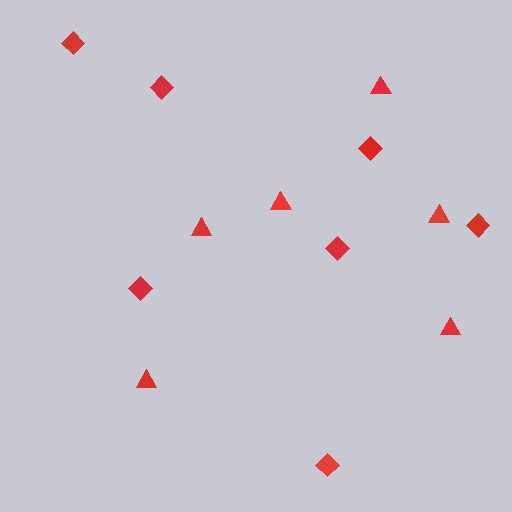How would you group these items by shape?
There are 2 groups: one group of triangles (6) and one group of diamonds (7).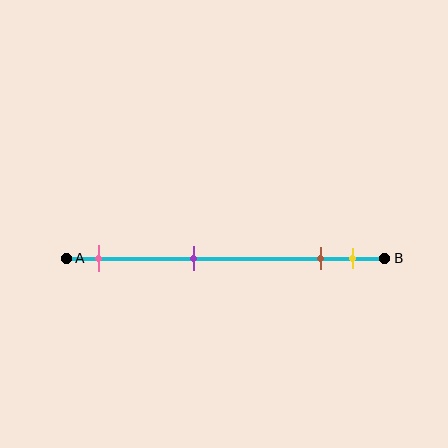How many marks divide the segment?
There are 4 marks dividing the segment.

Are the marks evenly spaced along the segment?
No, the marks are not evenly spaced.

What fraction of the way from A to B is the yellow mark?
The yellow mark is approximately 90% (0.9) of the way from A to B.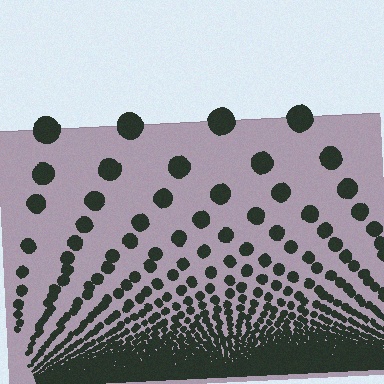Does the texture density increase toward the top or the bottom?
Density increases toward the bottom.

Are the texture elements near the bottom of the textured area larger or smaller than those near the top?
Smaller. The gradient is inverted — elements near the bottom are smaller and denser.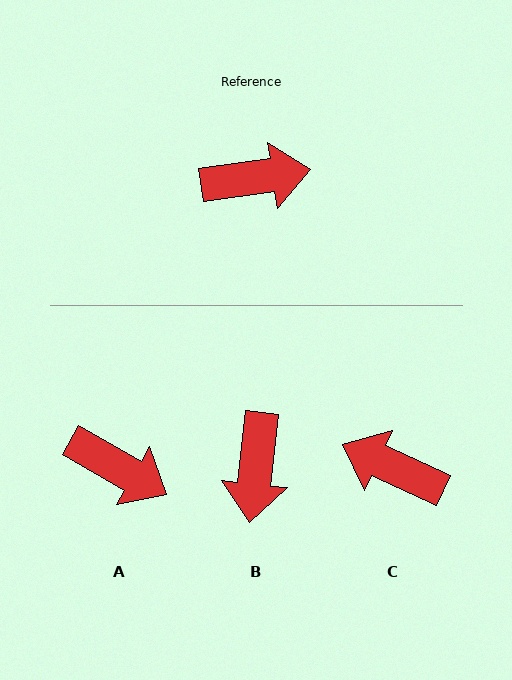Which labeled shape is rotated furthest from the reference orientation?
C, about 147 degrees away.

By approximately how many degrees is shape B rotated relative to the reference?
Approximately 105 degrees clockwise.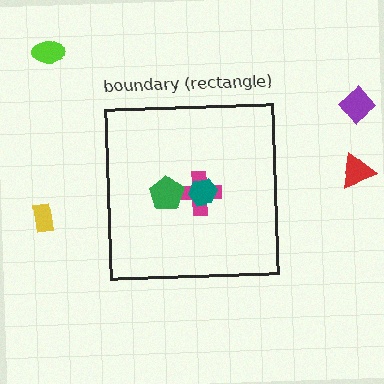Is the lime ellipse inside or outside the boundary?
Outside.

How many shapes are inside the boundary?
3 inside, 4 outside.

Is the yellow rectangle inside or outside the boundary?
Outside.